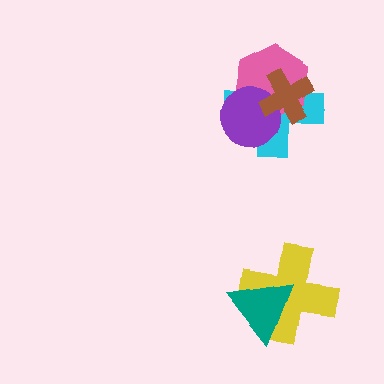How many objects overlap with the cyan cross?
3 objects overlap with the cyan cross.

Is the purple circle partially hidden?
Yes, it is partially covered by another shape.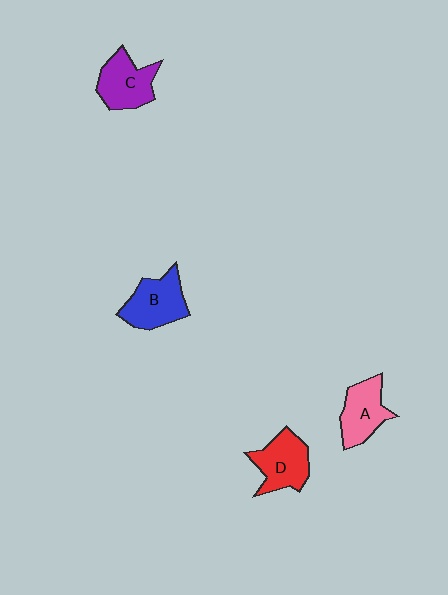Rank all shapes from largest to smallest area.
From largest to smallest: B (blue), D (red), C (purple), A (pink).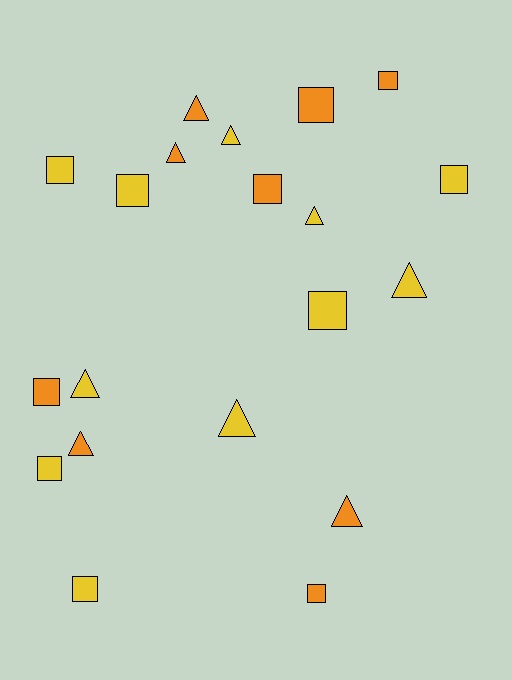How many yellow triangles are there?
There are 5 yellow triangles.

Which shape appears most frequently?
Square, with 11 objects.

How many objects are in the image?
There are 20 objects.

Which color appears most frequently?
Yellow, with 11 objects.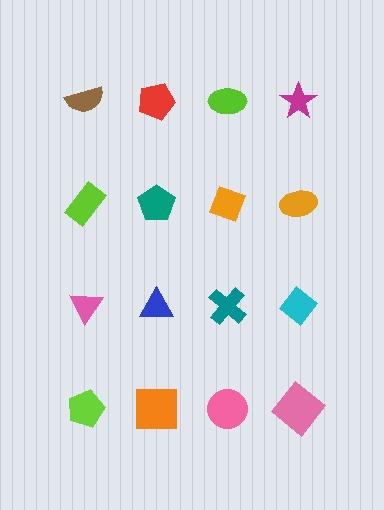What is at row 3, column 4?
A cyan diamond.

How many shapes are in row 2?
4 shapes.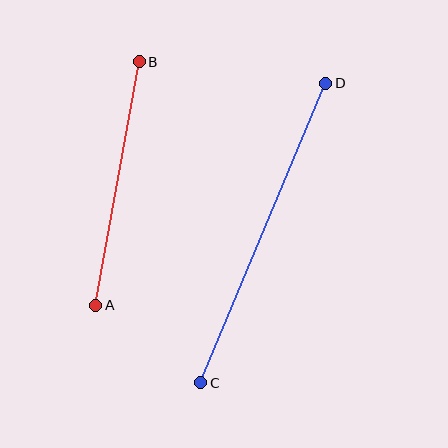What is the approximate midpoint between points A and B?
The midpoint is at approximately (117, 184) pixels.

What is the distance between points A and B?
The distance is approximately 247 pixels.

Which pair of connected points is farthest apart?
Points C and D are farthest apart.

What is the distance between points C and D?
The distance is approximately 325 pixels.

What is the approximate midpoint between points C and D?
The midpoint is at approximately (263, 233) pixels.